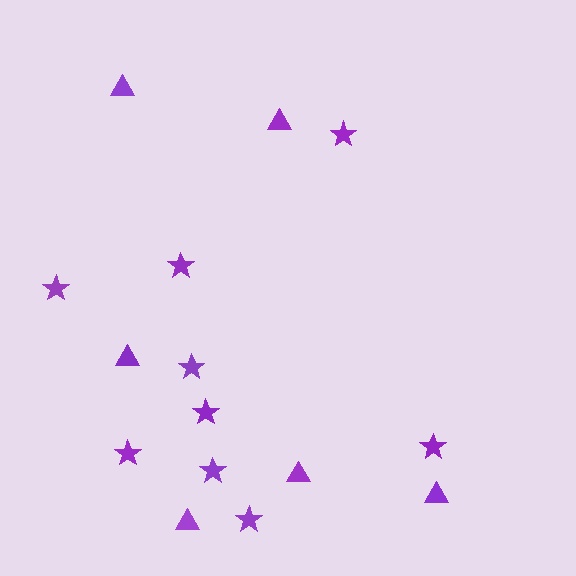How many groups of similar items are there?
There are 2 groups: one group of triangles (6) and one group of stars (9).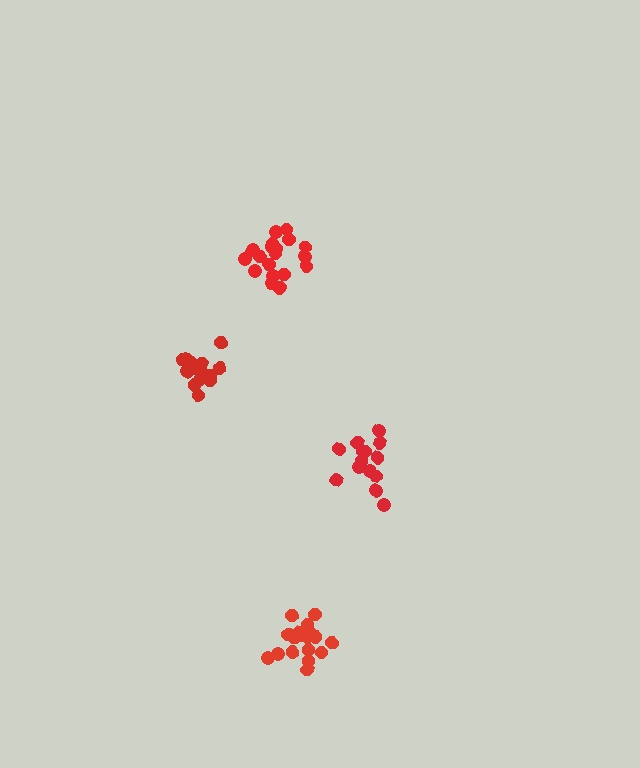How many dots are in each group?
Group 1: 14 dots, Group 2: 14 dots, Group 3: 18 dots, Group 4: 19 dots (65 total).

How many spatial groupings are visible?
There are 4 spatial groupings.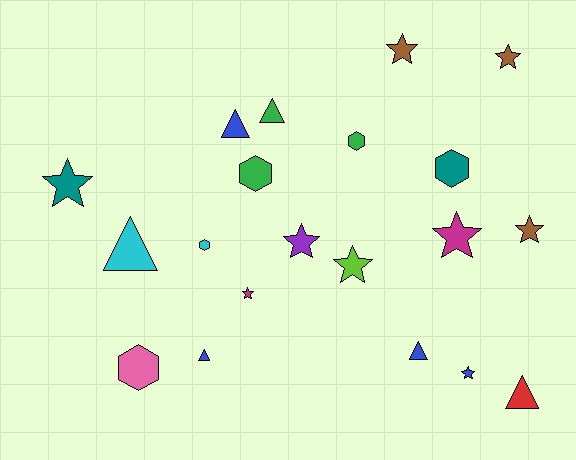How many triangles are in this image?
There are 6 triangles.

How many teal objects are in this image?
There are 2 teal objects.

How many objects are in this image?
There are 20 objects.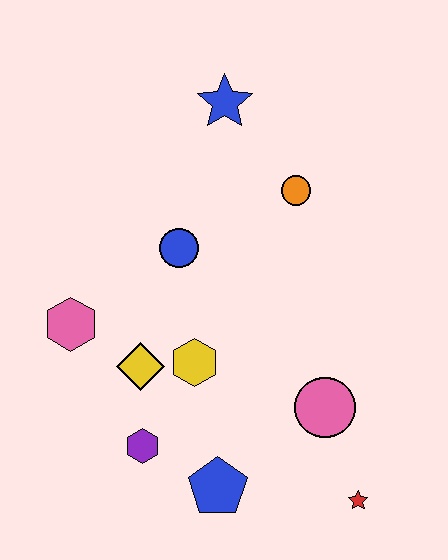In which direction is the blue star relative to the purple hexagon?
The blue star is above the purple hexagon.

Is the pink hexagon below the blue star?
Yes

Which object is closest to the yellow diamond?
The yellow hexagon is closest to the yellow diamond.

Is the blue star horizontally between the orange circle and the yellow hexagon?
Yes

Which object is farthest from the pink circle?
The blue star is farthest from the pink circle.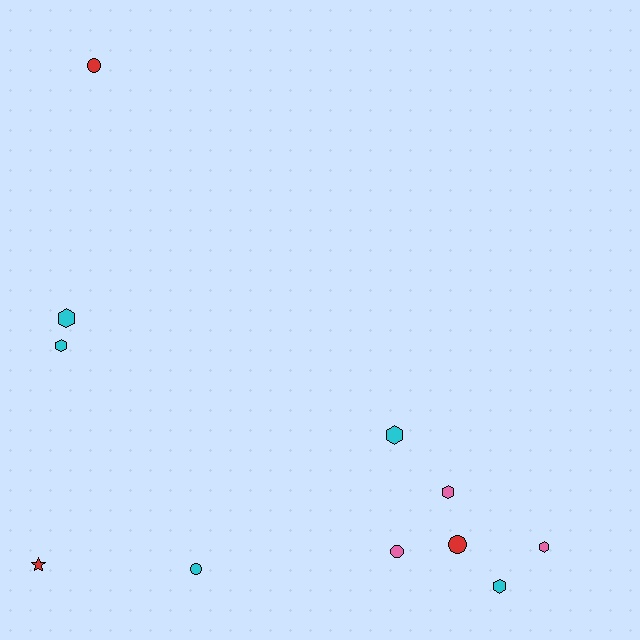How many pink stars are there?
There are no pink stars.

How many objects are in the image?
There are 11 objects.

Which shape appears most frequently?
Hexagon, with 6 objects.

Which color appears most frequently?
Cyan, with 5 objects.